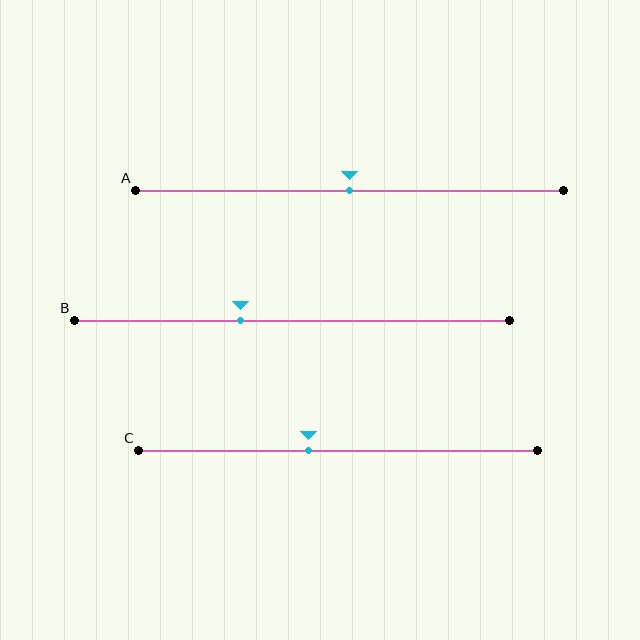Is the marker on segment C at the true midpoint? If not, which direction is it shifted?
No, the marker on segment C is shifted to the left by about 7% of the segment length.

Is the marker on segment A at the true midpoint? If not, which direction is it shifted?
Yes, the marker on segment A is at the true midpoint.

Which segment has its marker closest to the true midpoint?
Segment A has its marker closest to the true midpoint.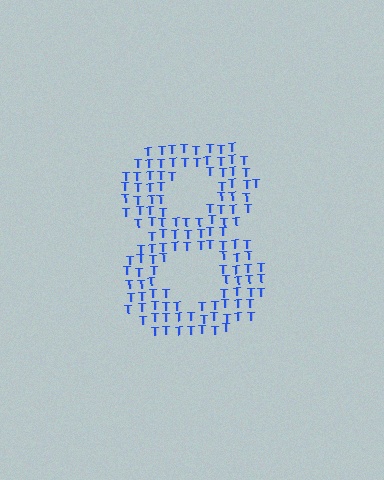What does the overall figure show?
The overall figure shows the digit 8.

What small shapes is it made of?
It is made of small letter T's.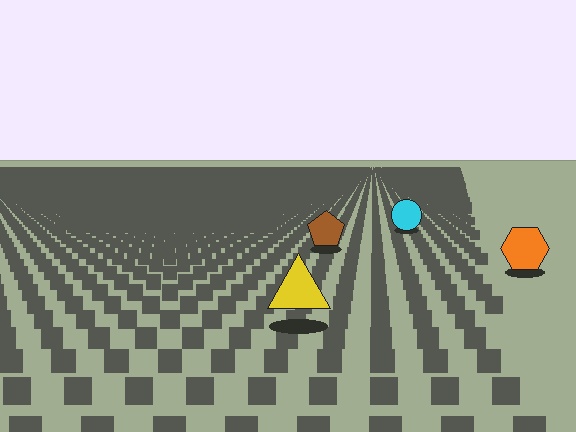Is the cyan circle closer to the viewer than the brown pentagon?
No. The brown pentagon is closer — you can tell from the texture gradient: the ground texture is coarser near it.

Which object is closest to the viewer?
The yellow triangle is closest. The texture marks near it are larger and more spread out.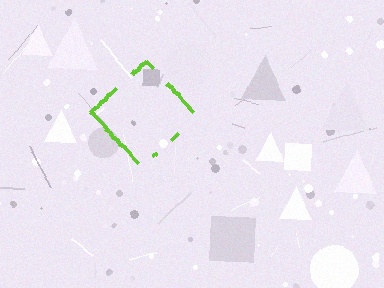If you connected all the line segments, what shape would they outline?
They would outline a diamond.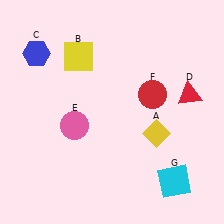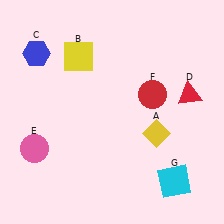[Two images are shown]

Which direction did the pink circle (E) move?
The pink circle (E) moved left.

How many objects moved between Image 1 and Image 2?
1 object moved between the two images.